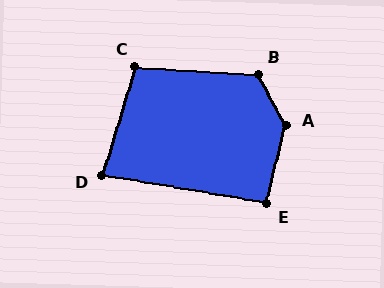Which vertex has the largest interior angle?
A, at approximately 137 degrees.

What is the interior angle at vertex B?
Approximately 122 degrees (obtuse).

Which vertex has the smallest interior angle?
D, at approximately 83 degrees.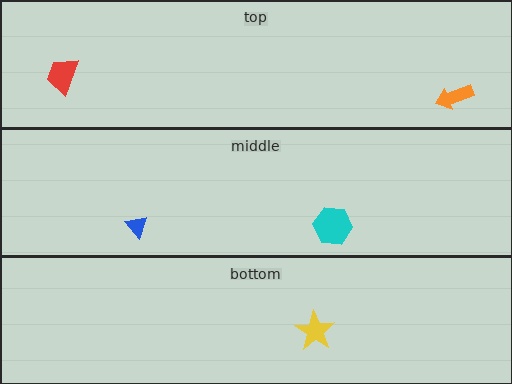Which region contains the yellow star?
The bottom region.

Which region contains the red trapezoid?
The top region.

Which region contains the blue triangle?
The middle region.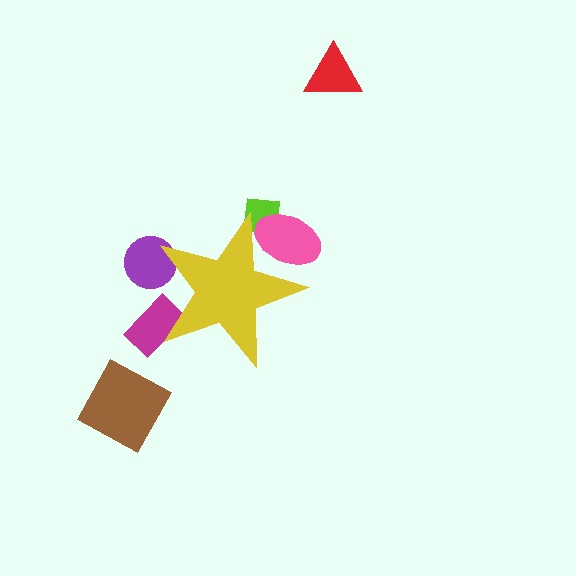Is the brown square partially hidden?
No, the brown square is fully visible.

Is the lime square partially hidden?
Yes, the lime square is partially hidden behind the yellow star.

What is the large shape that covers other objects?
A yellow star.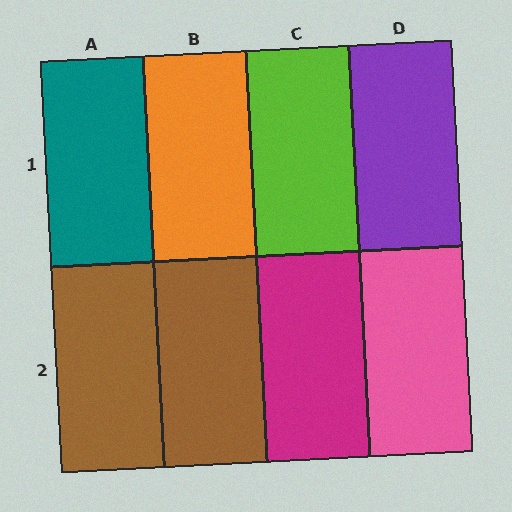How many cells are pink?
1 cell is pink.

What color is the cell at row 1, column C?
Lime.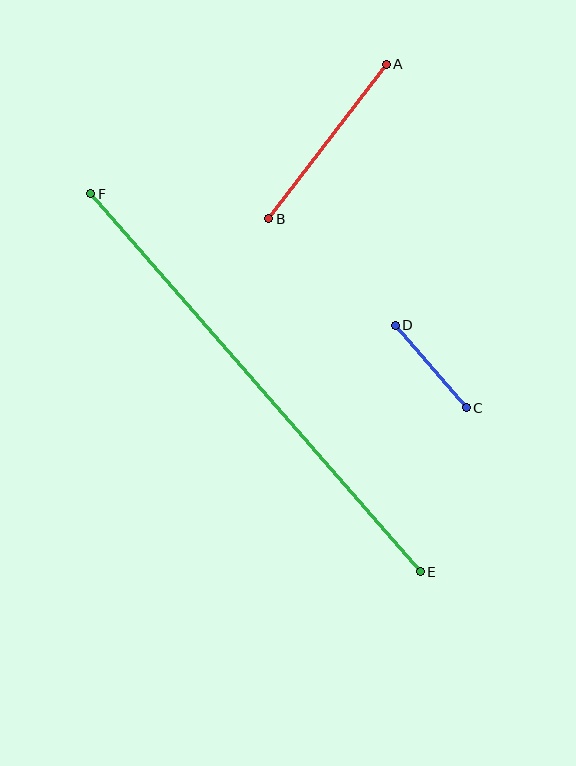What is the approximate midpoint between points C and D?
The midpoint is at approximately (431, 367) pixels.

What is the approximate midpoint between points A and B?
The midpoint is at approximately (327, 142) pixels.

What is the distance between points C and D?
The distance is approximately 109 pixels.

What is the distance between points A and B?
The distance is approximately 194 pixels.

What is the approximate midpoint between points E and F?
The midpoint is at approximately (256, 383) pixels.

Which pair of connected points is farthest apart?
Points E and F are farthest apart.